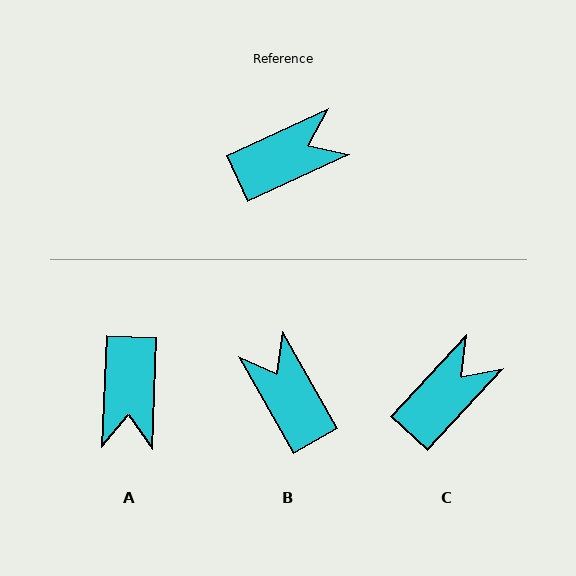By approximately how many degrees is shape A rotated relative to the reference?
Approximately 117 degrees clockwise.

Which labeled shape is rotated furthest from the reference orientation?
A, about 117 degrees away.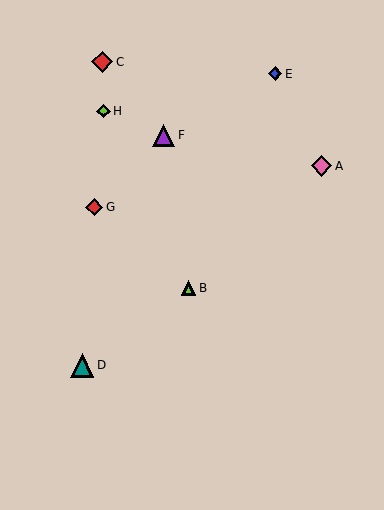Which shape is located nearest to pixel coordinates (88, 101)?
The lime diamond (labeled H) at (103, 111) is nearest to that location.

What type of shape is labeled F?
Shape F is a purple triangle.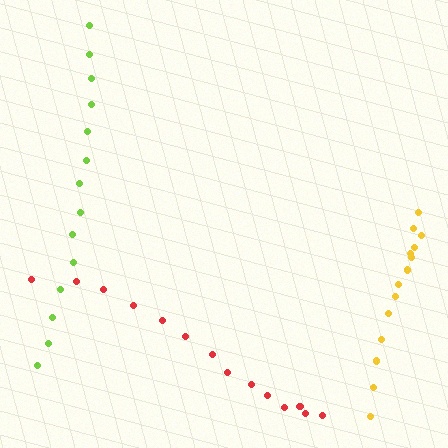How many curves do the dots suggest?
There are 3 distinct paths.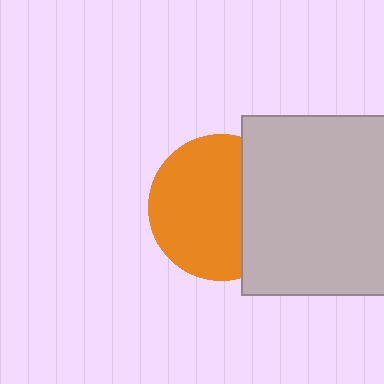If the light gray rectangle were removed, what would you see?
You would see the complete orange circle.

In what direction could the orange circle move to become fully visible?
The orange circle could move left. That would shift it out from behind the light gray rectangle entirely.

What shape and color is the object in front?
The object in front is a light gray rectangle.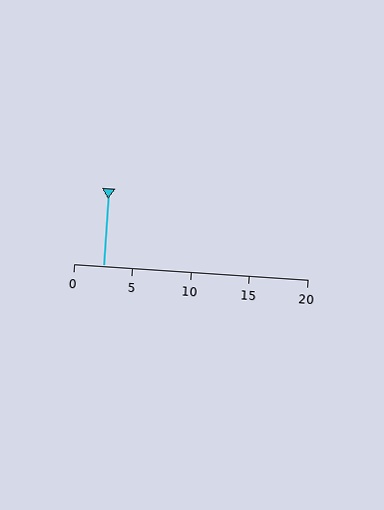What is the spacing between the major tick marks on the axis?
The major ticks are spaced 5 apart.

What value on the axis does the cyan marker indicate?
The marker indicates approximately 2.5.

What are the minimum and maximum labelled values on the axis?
The axis runs from 0 to 20.